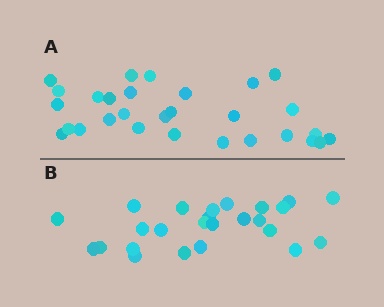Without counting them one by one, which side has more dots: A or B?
Region A (the top region) has more dots.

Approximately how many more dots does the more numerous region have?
Region A has about 4 more dots than region B.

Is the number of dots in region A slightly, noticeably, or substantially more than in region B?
Region A has only slightly more — the two regions are fairly close. The ratio is roughly 1.2 to 1.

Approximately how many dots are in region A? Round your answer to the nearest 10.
About 30 dots. (The exact count is 29, which rounds to 30.)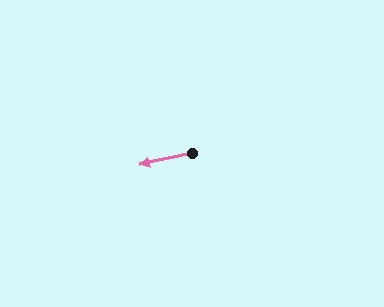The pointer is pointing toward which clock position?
Roughly 9 o'clock.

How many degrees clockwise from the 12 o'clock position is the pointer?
Approximately 258 degrees.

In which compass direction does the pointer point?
West.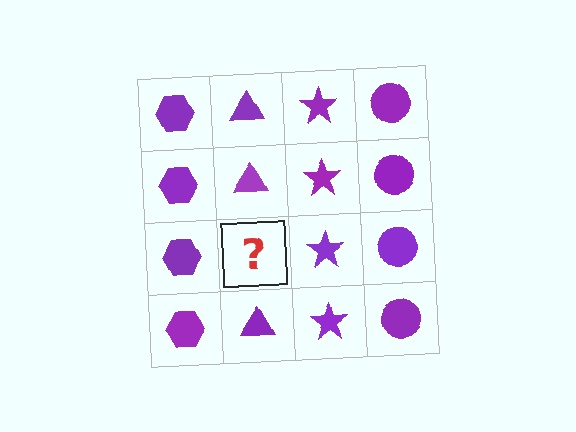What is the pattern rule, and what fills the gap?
The rule is that each column has a consistent shape. The gap should be filled with a purple triangle.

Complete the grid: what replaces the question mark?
The question mark should be replaced with a purple triangle.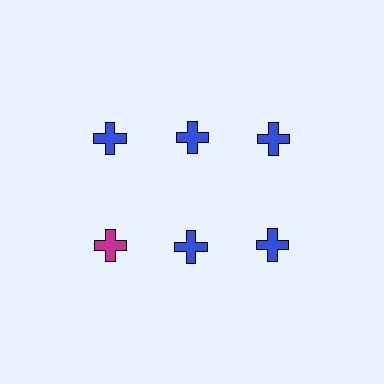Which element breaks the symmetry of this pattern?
The magenta cross in the second row, leftmost column breaks the symmetry. All other shapes are blue crosses.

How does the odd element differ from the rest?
It has a different color: magenta instead of blue.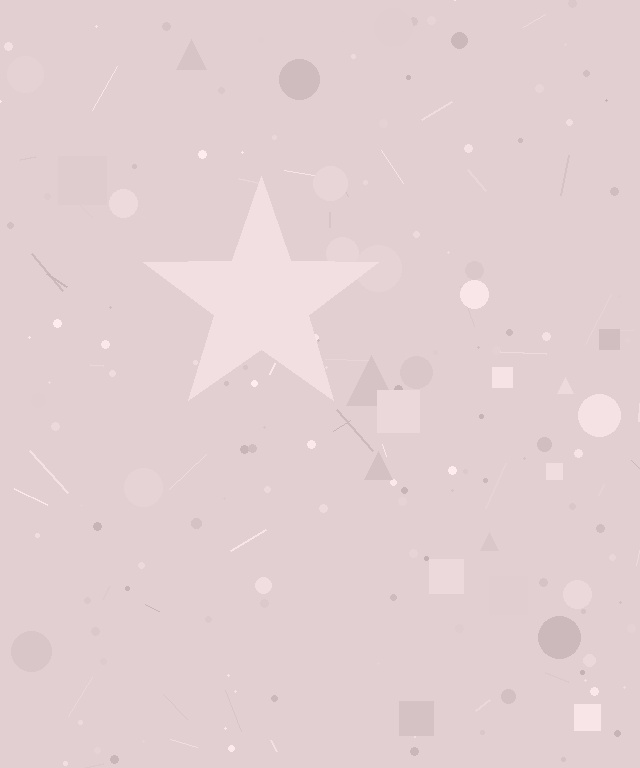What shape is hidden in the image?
A star is hidden in the image.